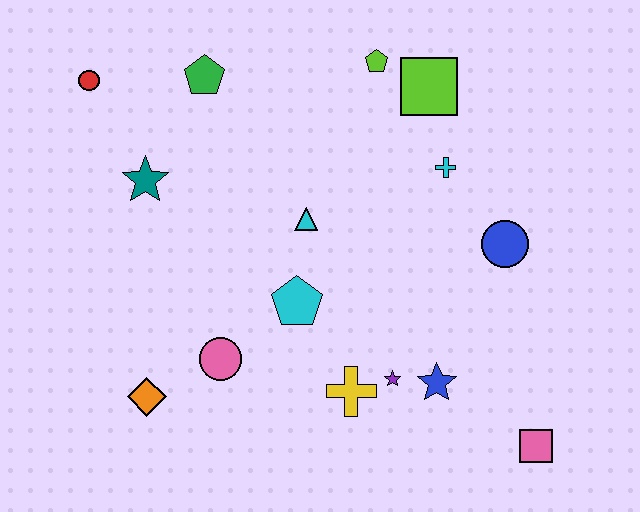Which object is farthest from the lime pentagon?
The pink square is farthest from the lime pentagon.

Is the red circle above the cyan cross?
Yes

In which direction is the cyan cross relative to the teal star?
The cyan cross is to the right of the teal star.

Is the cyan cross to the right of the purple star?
Yes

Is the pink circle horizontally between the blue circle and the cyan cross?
No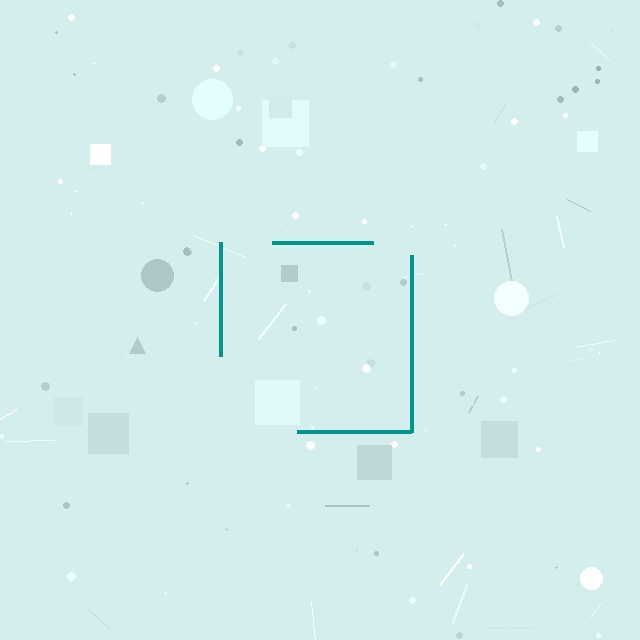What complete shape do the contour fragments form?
The contour fragments form a square.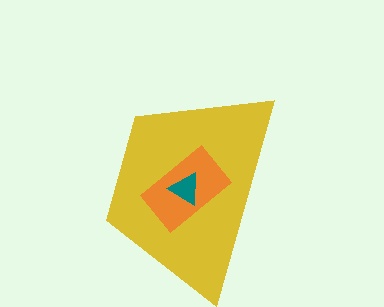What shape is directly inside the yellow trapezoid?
The orange rectangle.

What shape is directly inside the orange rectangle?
The teal triangle.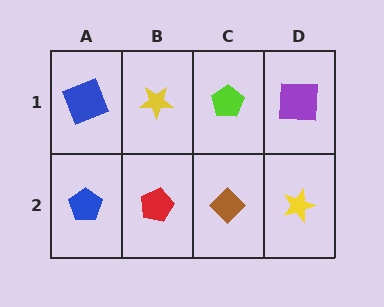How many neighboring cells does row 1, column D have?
2.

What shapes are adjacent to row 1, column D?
A yellow star (row 2, column D), a lime pentagon (row 1, column C).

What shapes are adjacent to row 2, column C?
A lime pentagon (row 1, column C), a red pentagon (row 2, column B), a yellow star (row 2, column D).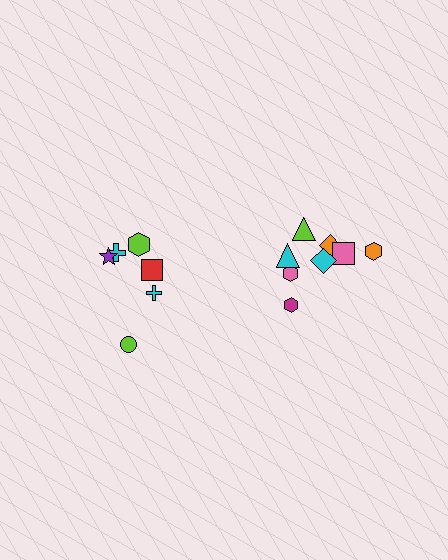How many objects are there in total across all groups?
There are 14 objects.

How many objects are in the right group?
There are 8 objects.